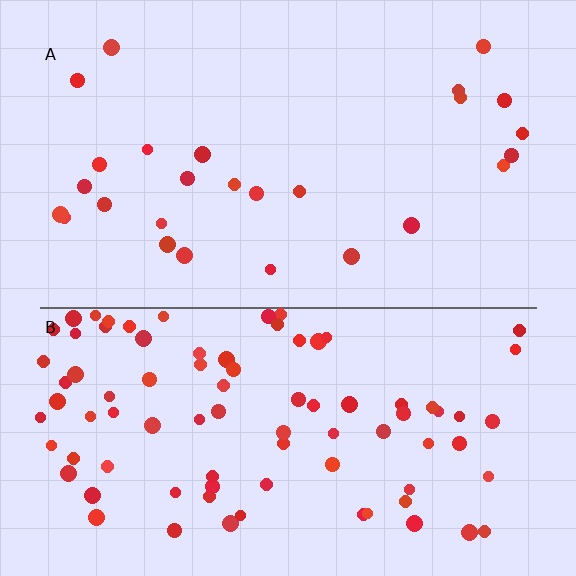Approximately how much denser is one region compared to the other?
Approximately 3.3× — region B over region A.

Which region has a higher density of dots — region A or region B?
B (the bottom).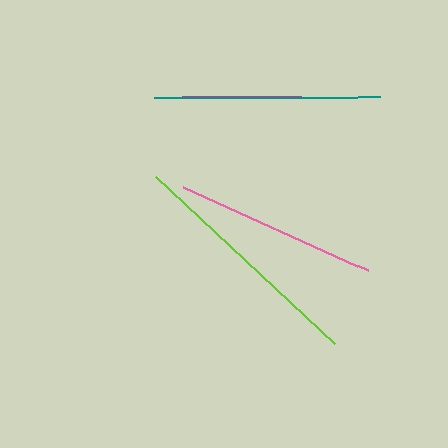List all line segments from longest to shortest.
From longest to shortest: lime, teal, pink, magenta.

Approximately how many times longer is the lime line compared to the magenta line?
The lime line is approximately 2.1 times the length of the magenta line.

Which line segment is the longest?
The lime line is the longest at approximately 245 pixels.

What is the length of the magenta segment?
The magenta segment is approximately 119 pixels long.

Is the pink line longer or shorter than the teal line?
The teal line is longer than the pink line.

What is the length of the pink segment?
The pink segment is approximately 203 pixels long.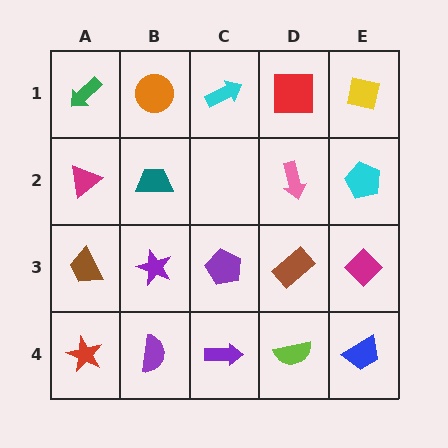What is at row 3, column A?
A brown trapezoid.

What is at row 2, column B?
A teal trapezoid.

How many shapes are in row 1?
5 shapes.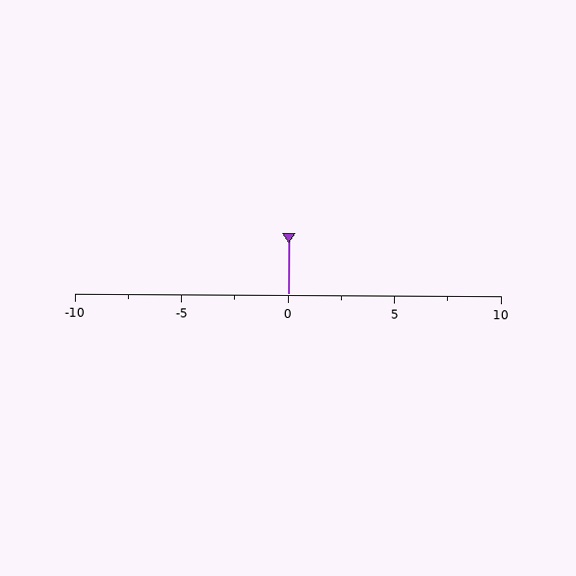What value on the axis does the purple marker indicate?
The marker indicates approximately 0.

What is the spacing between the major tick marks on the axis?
The major ticks are spaced 5 apart.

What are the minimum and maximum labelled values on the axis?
The axis runs from -10 to 10.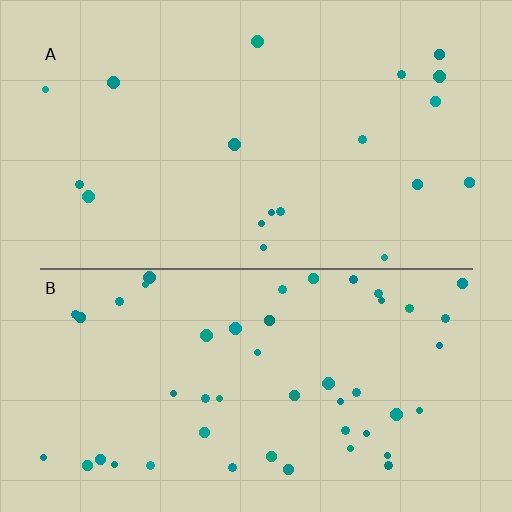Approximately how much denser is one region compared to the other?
Approximately 2.6× — region B over region A.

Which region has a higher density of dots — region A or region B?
B (the bottom).